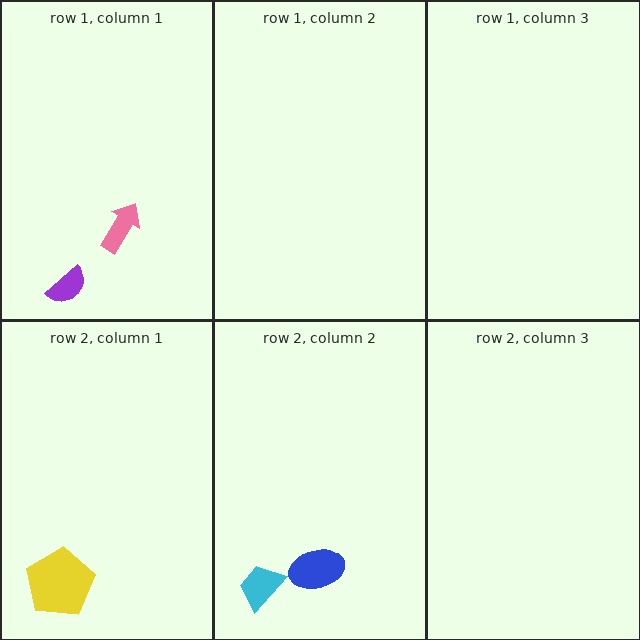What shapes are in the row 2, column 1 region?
The yellow pentagon.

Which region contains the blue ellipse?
The row 2, column 2 region.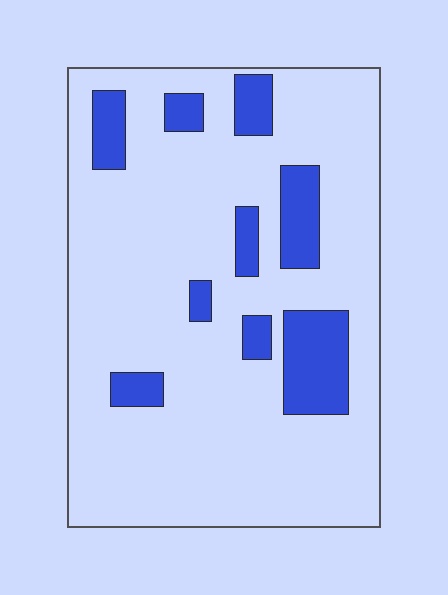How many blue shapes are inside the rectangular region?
9.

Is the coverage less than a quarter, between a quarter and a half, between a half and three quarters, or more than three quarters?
Less than a quarter.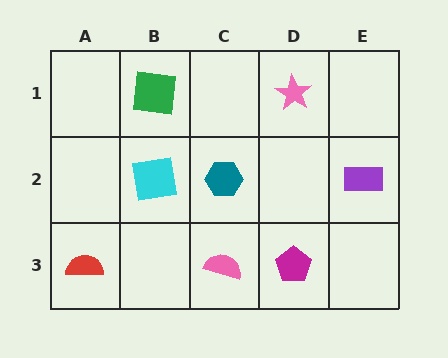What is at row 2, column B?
A cyan square.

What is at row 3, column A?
A red semicircle.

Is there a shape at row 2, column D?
No, that cell is empty.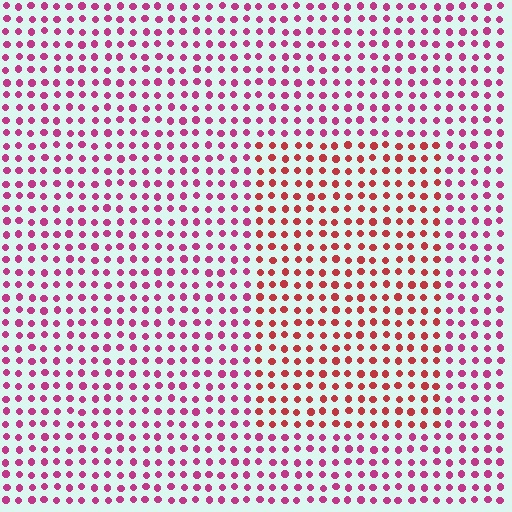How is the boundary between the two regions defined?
The boundary is defined purely by a slight shift in hue (about 32 degrees). Spacing, size, and orientation are identical on both sides.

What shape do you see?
I see a rectangle.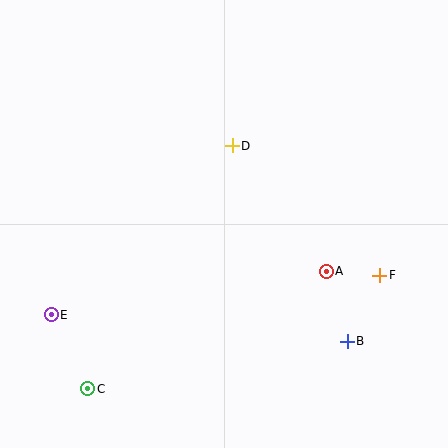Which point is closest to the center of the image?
Point D at (232, 146) is closest to the center.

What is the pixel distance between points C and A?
The distance between C and A is 266 pixels.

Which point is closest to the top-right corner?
Point D is closest to the top-right corner.